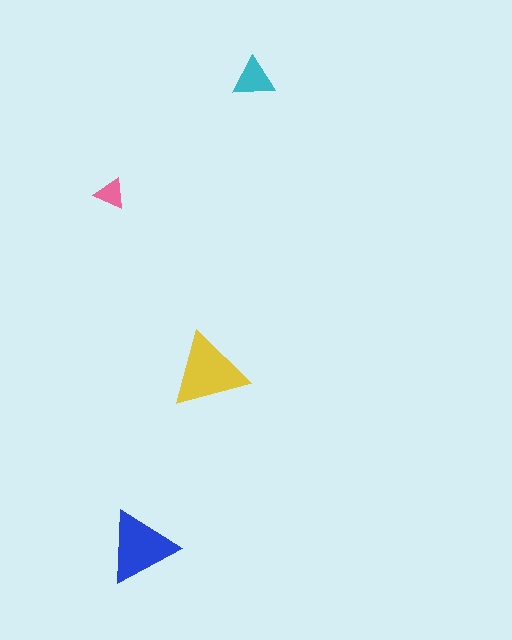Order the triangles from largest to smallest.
the yellow one, the blue one, the cyan one, the pink one.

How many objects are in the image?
There are 4 objects in the image.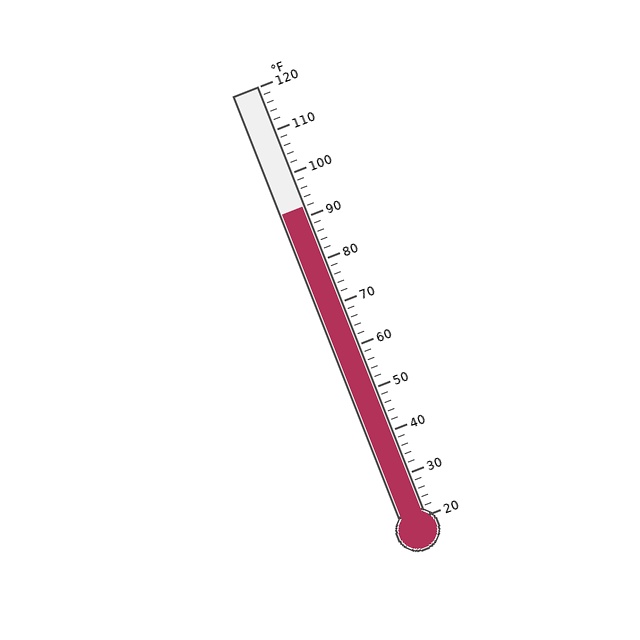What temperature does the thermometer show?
The thermometer shows approximately 92°F.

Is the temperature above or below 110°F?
The temperature is below 110°F.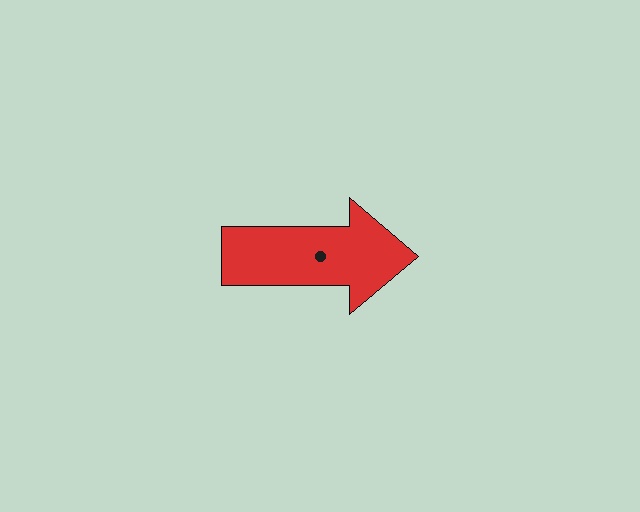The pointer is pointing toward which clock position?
Roughly 3 o'clock.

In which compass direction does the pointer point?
East.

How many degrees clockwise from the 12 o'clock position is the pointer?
Approximately 90 degrees.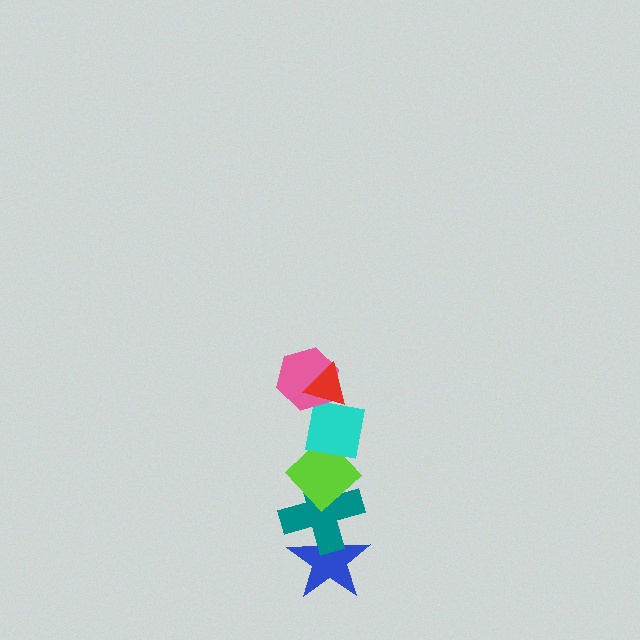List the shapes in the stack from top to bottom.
From top to bottom: the red triangle, the pink hexagon, the cyan square, the lime diamond, the teal cross, the blue star.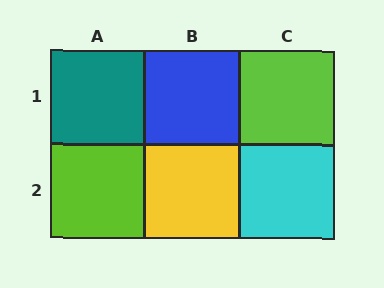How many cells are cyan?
1 cell is cyan.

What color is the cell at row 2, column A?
Lime.